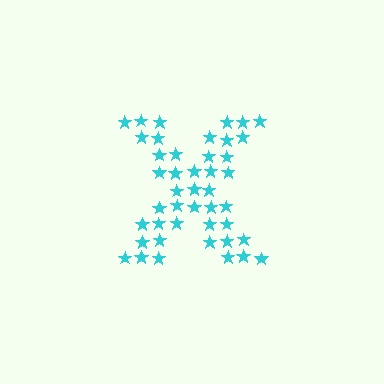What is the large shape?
The large shape is the letter X.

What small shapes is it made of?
It is made of small stars.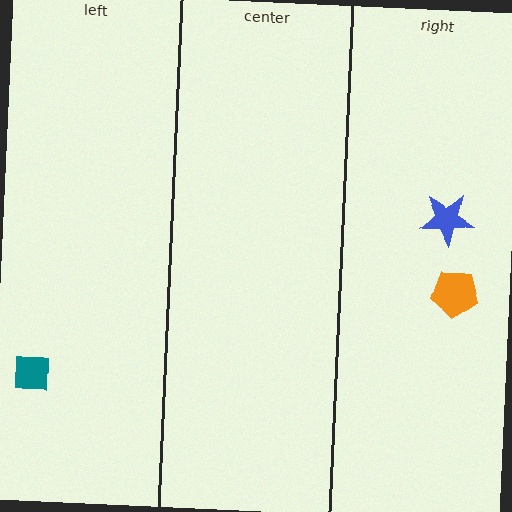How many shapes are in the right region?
2.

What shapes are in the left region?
The teal square.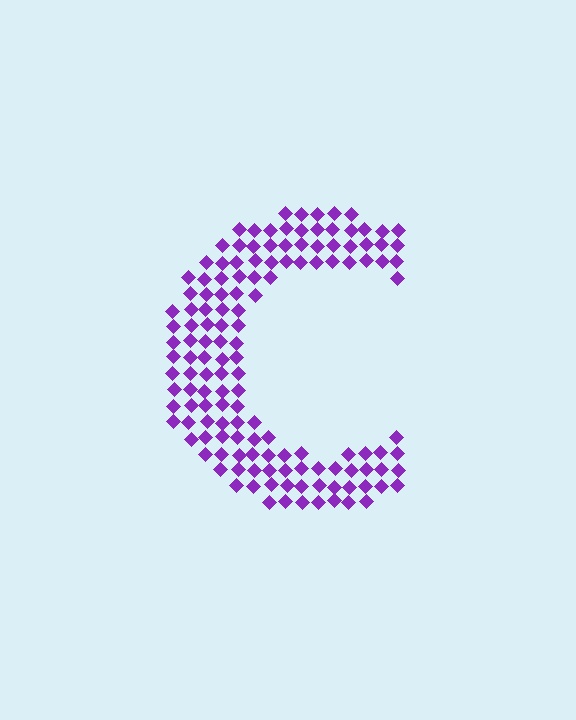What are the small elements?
The small elements are diamonds.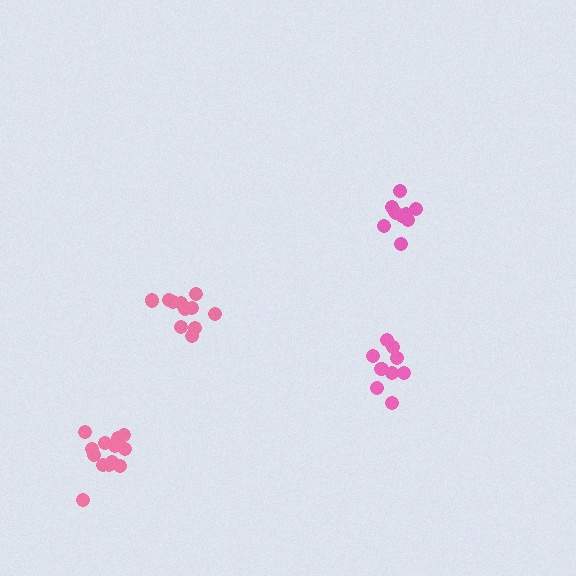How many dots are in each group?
Group 1: 9 dots, Group 2: 11 dots, Group 3: 13 dots, Group 4: 10 dots (43 total).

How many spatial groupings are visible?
There are 4 spatial groupings.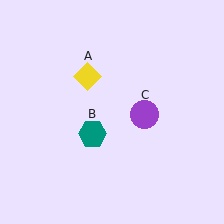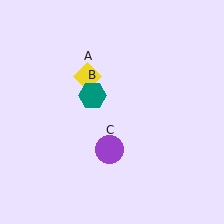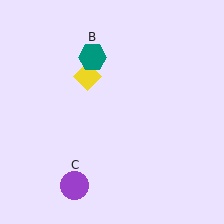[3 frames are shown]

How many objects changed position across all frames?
2 objects changed position: teal hexagon (object B), purple circle (object C).